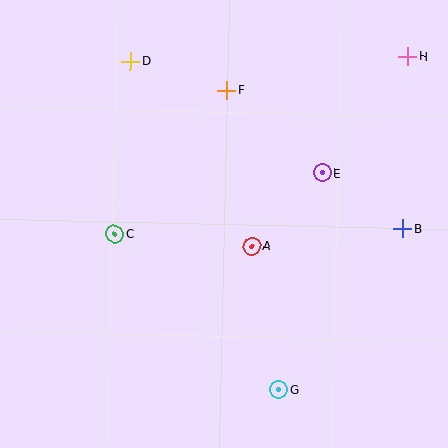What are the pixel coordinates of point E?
Point E is at (322, 173).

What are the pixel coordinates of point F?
Point F is at (227, 90).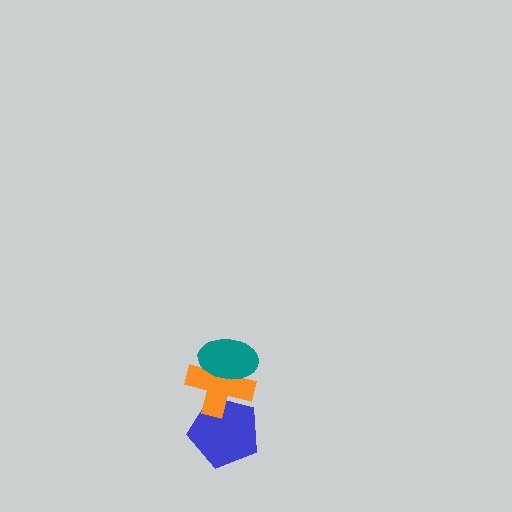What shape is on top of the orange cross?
The teal ellipse is on top of the orange cross.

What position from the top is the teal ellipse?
The teal ellipse is 1st from the top.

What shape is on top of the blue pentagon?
The orange cross is on top of the blue pentagon.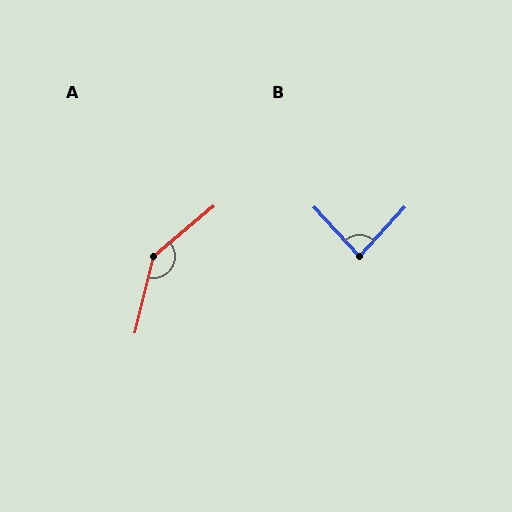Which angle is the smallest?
B, at approximately 85 degrees.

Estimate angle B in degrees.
Approximately 85 degrees.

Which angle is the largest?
A, at approximately 144 degrees.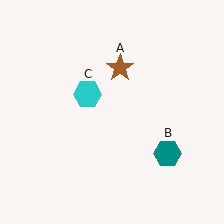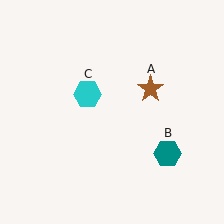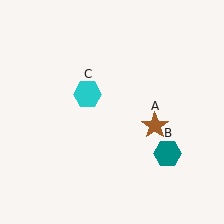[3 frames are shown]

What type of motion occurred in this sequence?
The brown star (object A) rotated clockwise around the center of the scene.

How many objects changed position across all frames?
1 object changed position: brown star (object A).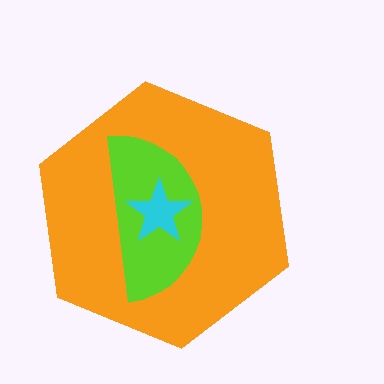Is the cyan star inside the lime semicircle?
Yes.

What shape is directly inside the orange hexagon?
The lime semicircle.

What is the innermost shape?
The cyan star.